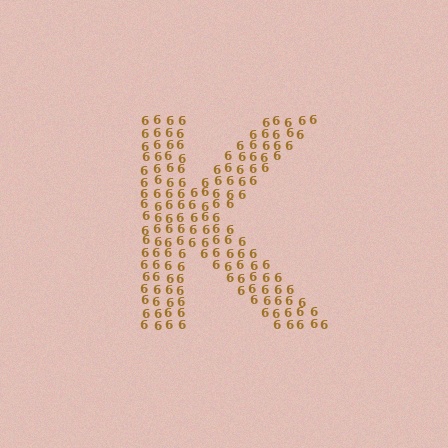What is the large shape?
The large shape is the letter K.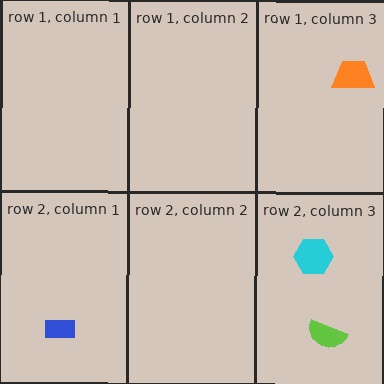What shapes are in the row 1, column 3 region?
The orange trapezoid.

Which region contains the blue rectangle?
The row 2, column 1 region.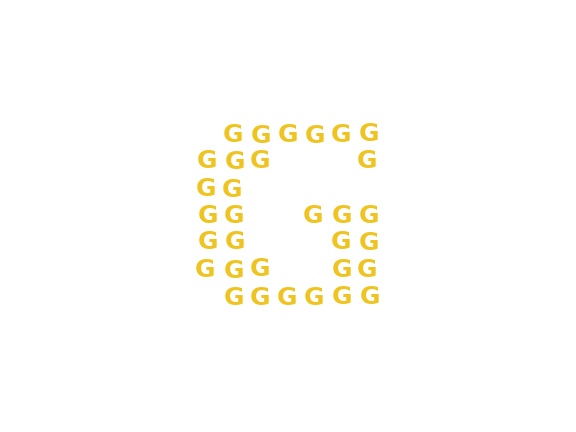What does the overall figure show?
The overall figure shows the letter G.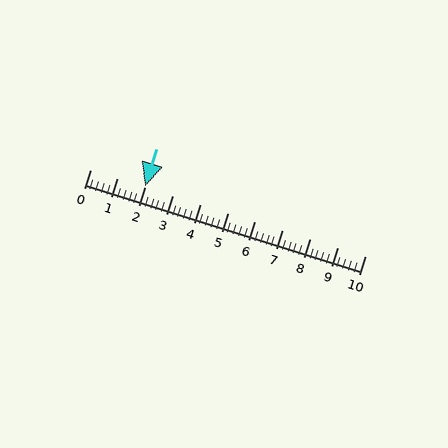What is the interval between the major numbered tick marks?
The major tick marks are spaced 1 units apart.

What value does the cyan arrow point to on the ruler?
The cyan arrow points to approximately 2.0.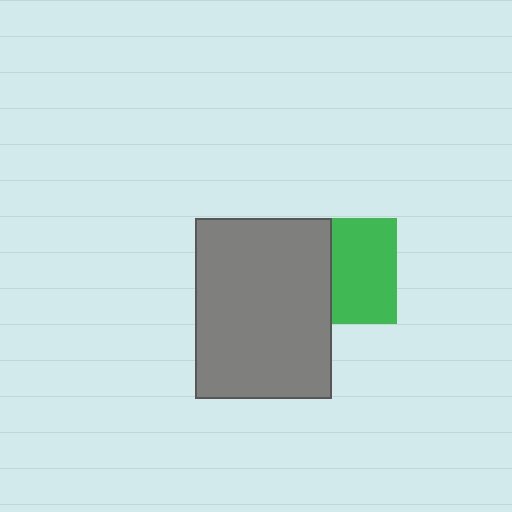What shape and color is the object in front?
The object in front is a gray rectangle.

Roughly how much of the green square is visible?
About half of it is visible (roughly 62%).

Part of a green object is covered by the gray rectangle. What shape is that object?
It is a square.